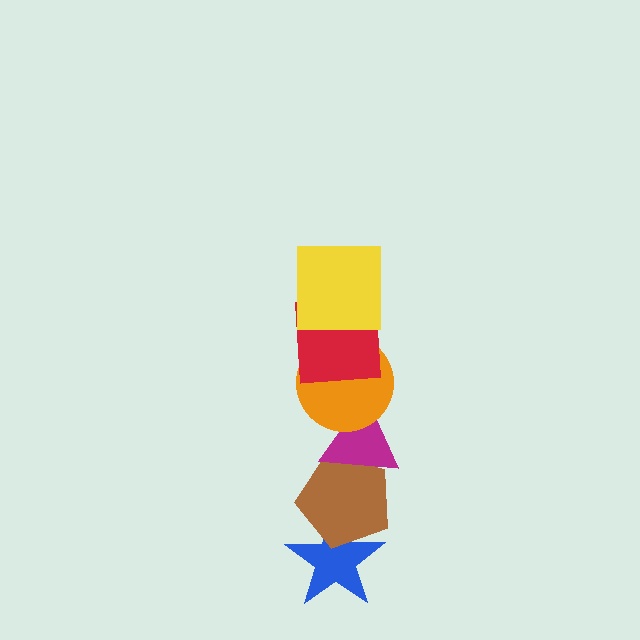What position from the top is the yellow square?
The yellow square is 1st from the top.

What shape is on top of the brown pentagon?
The magenta triangle is on top of the brown pentagon.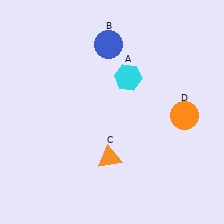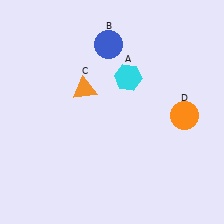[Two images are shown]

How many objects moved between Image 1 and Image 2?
1 object moved between the two images.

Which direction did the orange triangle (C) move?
The orange triangle (C) moved up.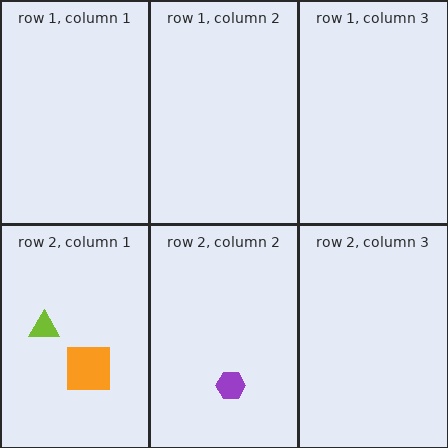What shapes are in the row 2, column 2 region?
The purple hexagon.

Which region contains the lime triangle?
The row 2, column 1 region.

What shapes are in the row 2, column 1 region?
The orange square, the lime triangle.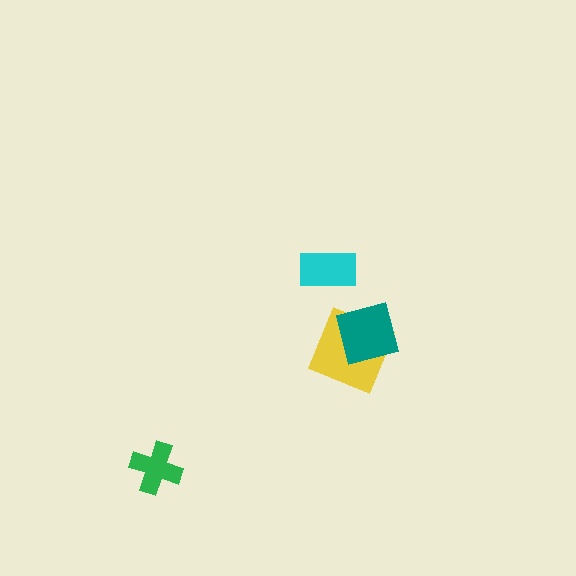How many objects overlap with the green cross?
0 objects overlap with the green cross.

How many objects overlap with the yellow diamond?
1 object overlaps with the yellow diamond.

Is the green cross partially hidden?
No, no other shape covers it.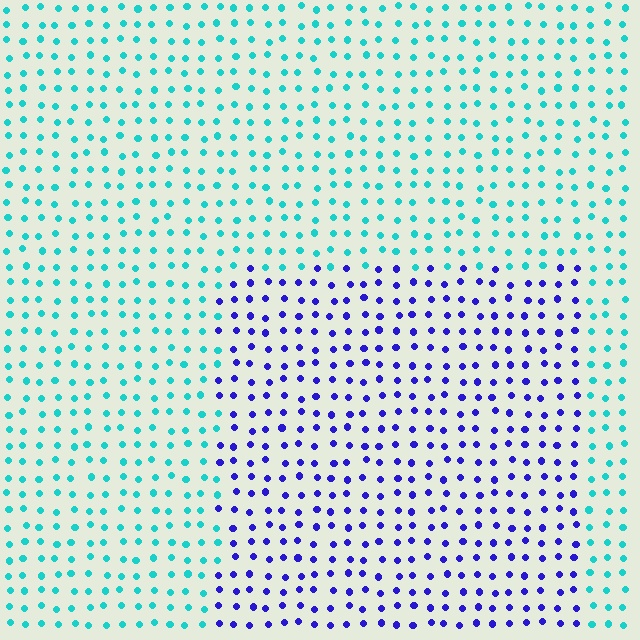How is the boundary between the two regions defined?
The boundary is defined purely by a slight shift in hue (about 68 degrees). Spacing, size, and orientation are identical on both sides.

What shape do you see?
I see a rectangle.